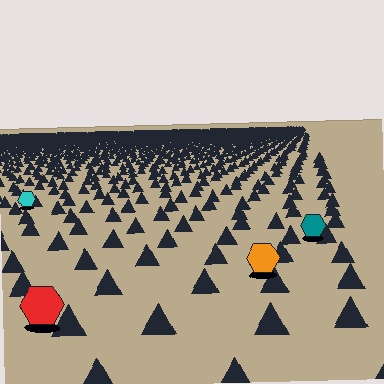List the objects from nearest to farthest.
From nearest to farthest: the red hexagon, the orange hexagon, the teal hexagon, the cyan hexagon.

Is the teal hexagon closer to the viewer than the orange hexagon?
No. The orange hexagon is closer — you can tell from the texture gradient: the ground texture is coarser near it.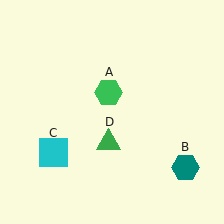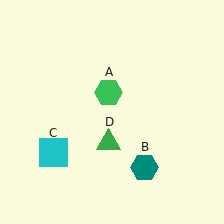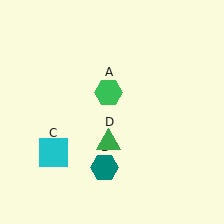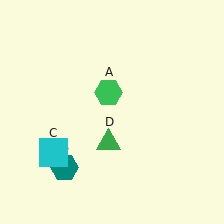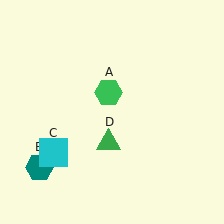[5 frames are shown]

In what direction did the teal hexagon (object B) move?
The teal hexagon (object B) moved left.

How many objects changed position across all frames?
1 object changed position: teal hexagon (object B).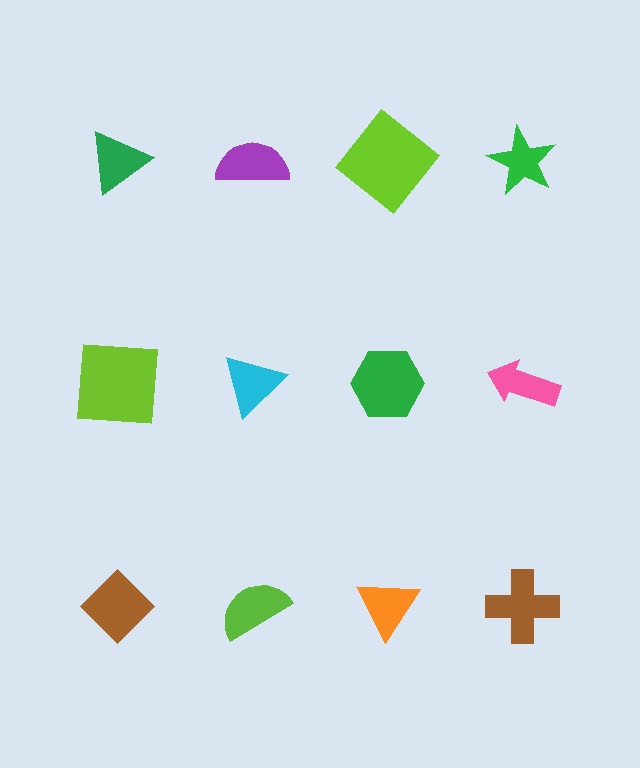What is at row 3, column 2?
A lime semicircle.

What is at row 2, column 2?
A cyan triangle.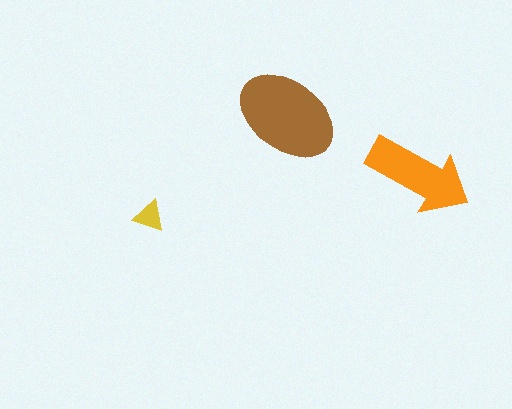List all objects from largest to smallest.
The brown ellipse, the orange arrow, the yellow triangle.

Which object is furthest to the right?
The orange arrow is rightmost.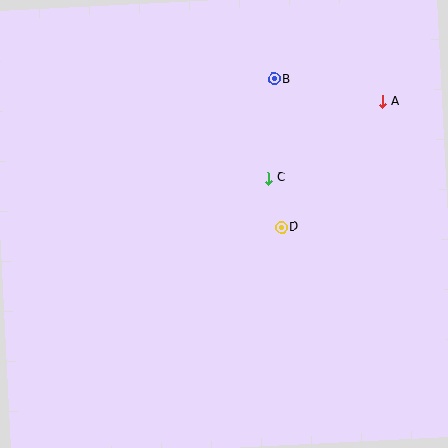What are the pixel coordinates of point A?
Point A is at (383, 102).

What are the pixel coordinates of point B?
Point B is at (274, 79).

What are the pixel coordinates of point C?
Point C is at (268, 178).